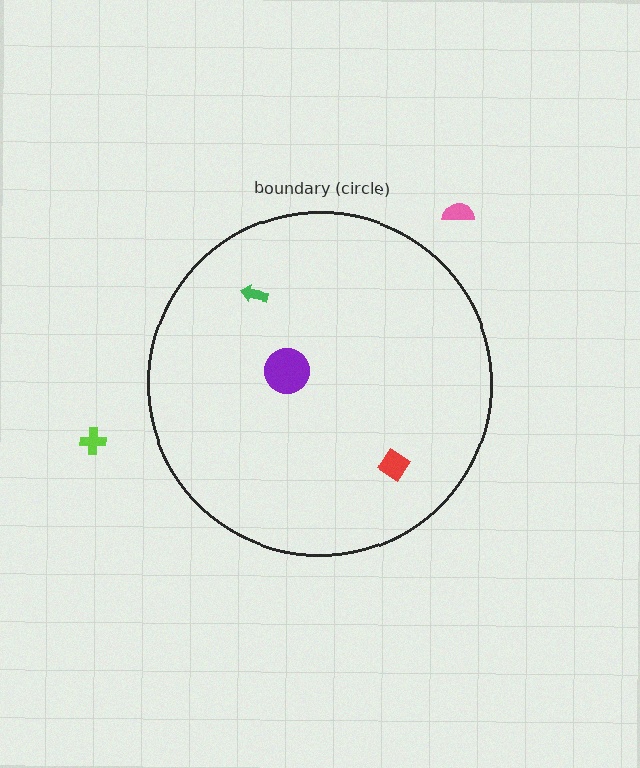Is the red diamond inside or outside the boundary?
Inside.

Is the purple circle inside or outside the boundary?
Inside.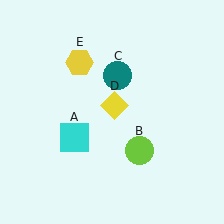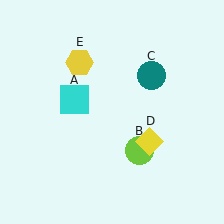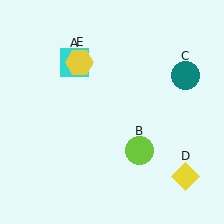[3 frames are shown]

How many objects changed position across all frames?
3 objects changed position: cyan square (object A), teal circle (object C), yellow diamond (object D).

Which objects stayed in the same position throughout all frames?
Lime circle (object B) and yellow hexagon (object E) remained stationary.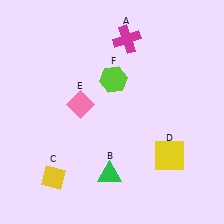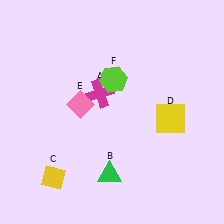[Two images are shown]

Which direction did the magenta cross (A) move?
The magenta cross (A) moved down.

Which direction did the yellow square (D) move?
The yellow square (D) moved up.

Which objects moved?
The objects that moved are: the magenta cross (A), the yellow square (D).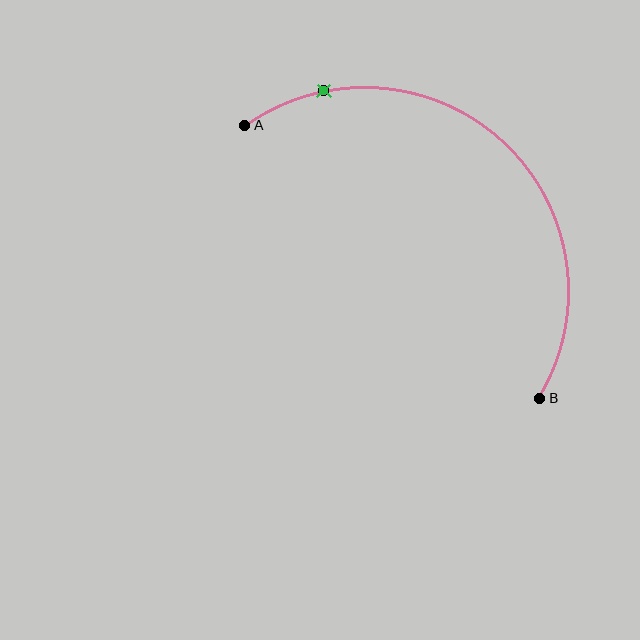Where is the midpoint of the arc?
The arc midpoint is the point on the curve farthest from the straight line joining A and B. It sits above and to the right of that line.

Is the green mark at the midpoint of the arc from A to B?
No. The green mark lies on the arc but is closer to endpoint A. The arc midpoint would be at the point on the curve equidistant along the arc from both A and B.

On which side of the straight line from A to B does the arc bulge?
The arc bulges above and to the right of the straight line connecting A and B.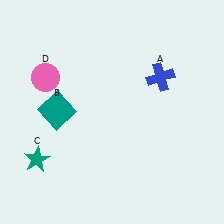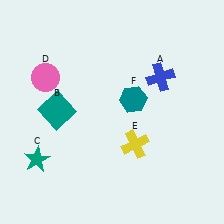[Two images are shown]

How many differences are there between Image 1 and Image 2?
There are 2 differences between the two images.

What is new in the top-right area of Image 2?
A teal hexagon (F) was added in the top-right area of Image 2.